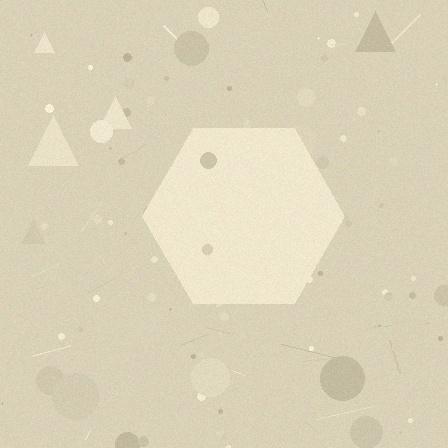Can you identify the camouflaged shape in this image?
The camouflaged shape is a hexagon.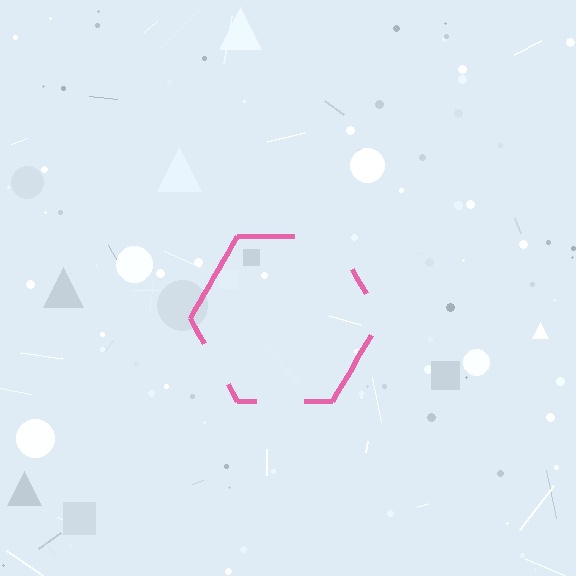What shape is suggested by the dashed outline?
The dashed outline suggests a hexagon.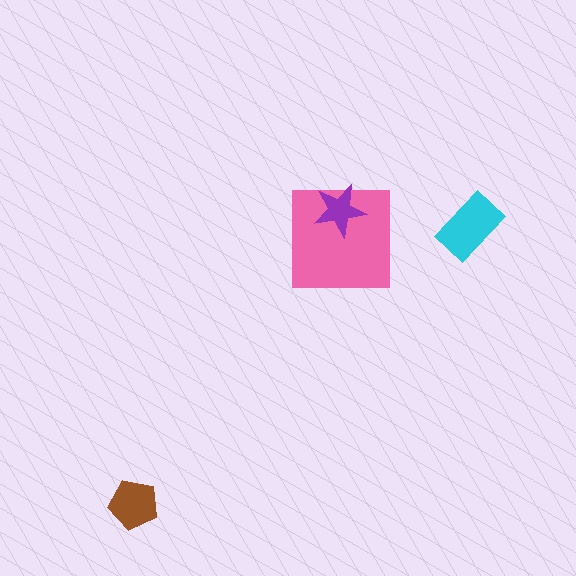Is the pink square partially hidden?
Yes, it is partially covered by another shape.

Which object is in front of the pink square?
The purple star is in front of the pink square.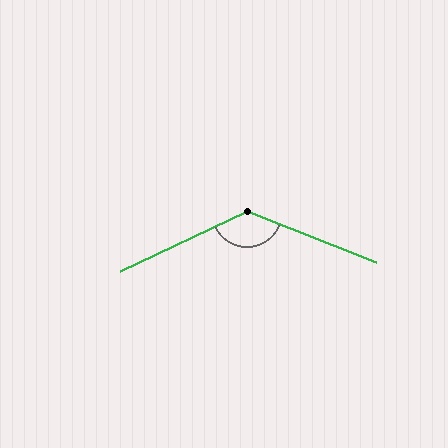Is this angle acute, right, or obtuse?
It is obtuse.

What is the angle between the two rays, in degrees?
Approximately 133 degrees.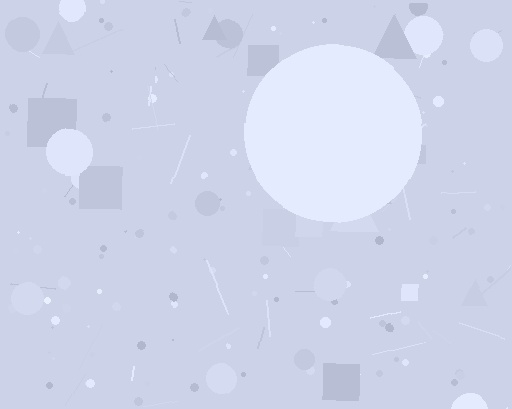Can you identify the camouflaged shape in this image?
The camouflaged shape is a circle.